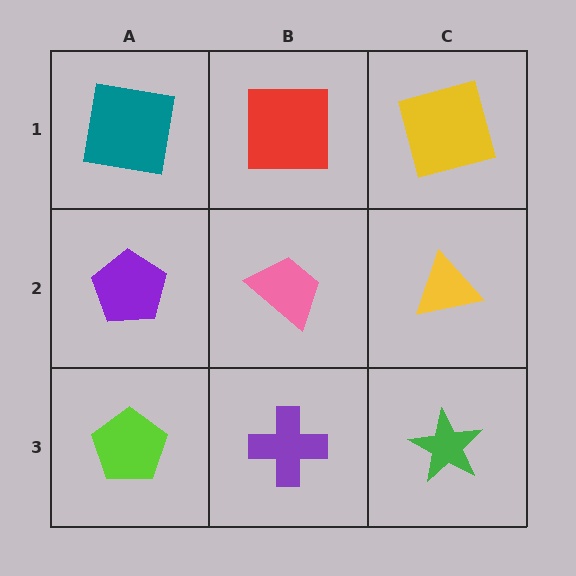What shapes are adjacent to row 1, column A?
A purple pentagon (row 2, column A), a red square (row 1, column B).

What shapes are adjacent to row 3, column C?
A yellow triangle (row 2, column C), a purple cross (row 3, column B).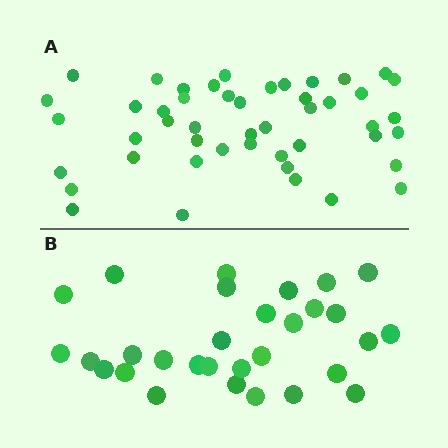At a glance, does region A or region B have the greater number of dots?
Region A (the top region) has more dots.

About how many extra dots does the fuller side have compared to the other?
Region A has approximately 15 more dots than region B.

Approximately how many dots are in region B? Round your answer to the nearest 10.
About 30 dots.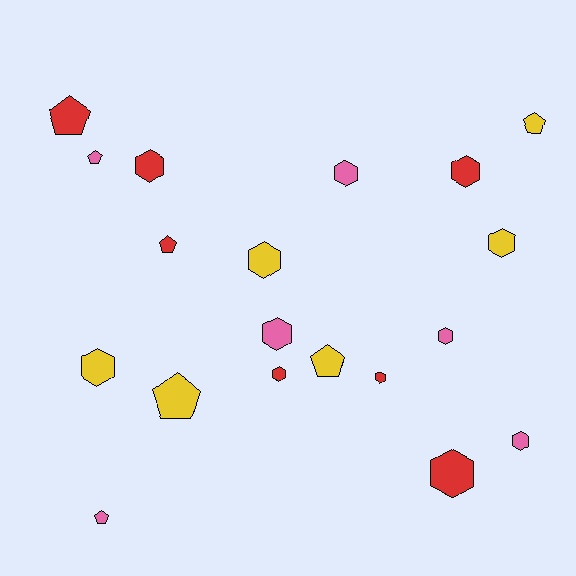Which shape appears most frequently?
Hexagon, with 12 objects.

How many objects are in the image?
There are 19 objects.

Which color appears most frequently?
Red, with 7 objects.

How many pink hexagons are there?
There are 4 pink hexagons.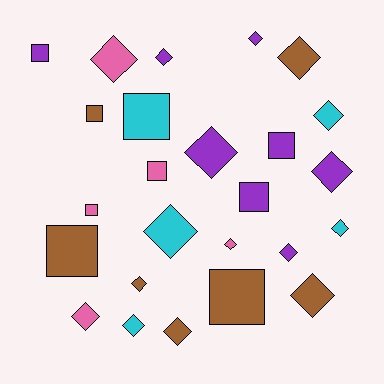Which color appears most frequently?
Purple, with 8 objects.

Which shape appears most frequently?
Diamond, with 16 objects.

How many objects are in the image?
There are 25 objects.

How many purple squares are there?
There are 3 purple squares.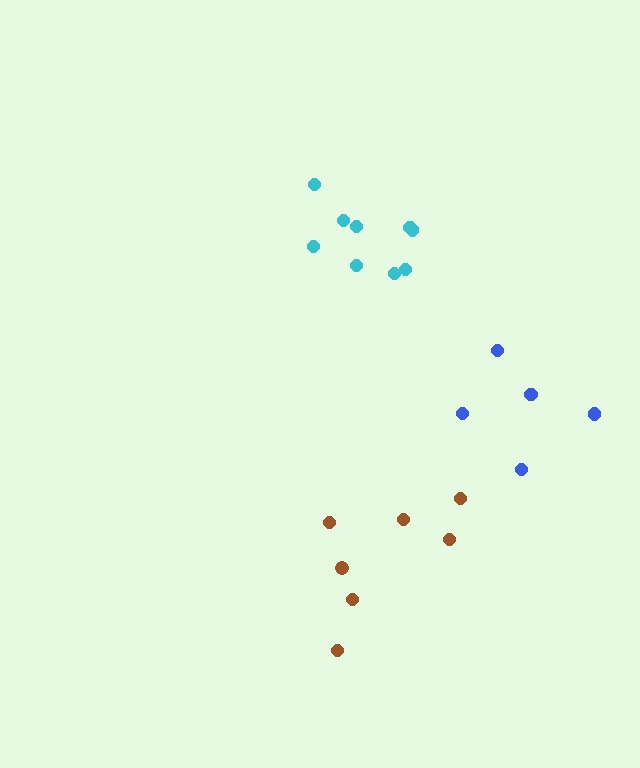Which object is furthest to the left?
The cyan cluster is leftmost.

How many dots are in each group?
Group 1: 5 dots, Group 2: 9 dots, Group 3: 7 dots (21 total).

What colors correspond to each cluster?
The clusters are colored: blue, cyan, brown.